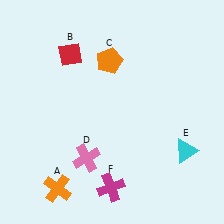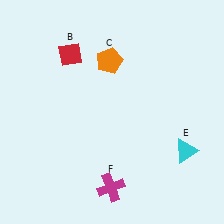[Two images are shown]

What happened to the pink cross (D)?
The pink cross (D) was removed in Image 2. It was in the bottom-left area of Image 1.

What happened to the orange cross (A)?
The orange cross (A) was removed in Image 2. It was in the bottom-left area of Image 1.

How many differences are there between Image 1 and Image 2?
There are 2 differences between the two images.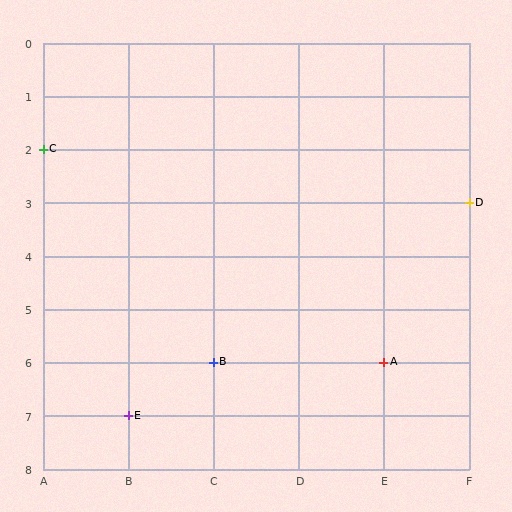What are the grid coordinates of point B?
Point B is at grid coordinates (C, 6).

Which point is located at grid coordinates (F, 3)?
Point D is at (F, 3).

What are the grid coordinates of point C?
Point C is at grid coordinates (A, 2).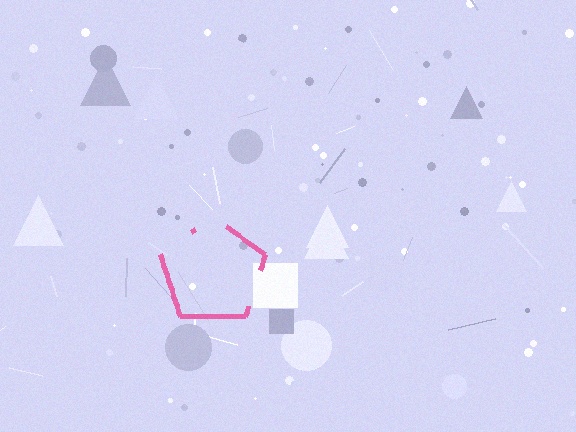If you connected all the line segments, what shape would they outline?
They would outline a pentagon.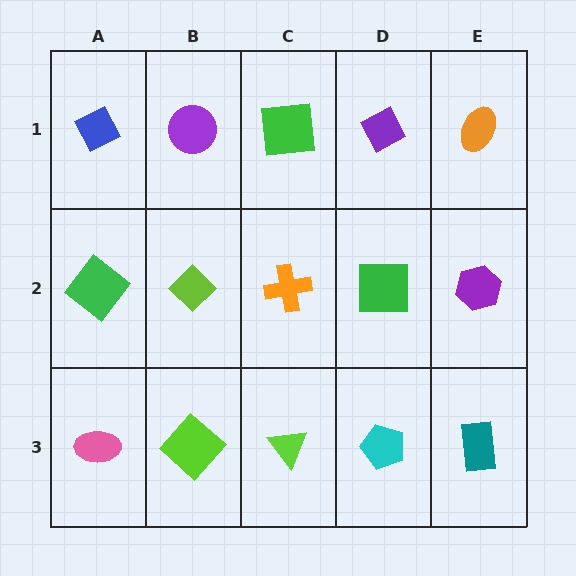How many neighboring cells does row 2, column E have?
3.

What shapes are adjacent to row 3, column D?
A green square (row 2, column D), a lime triangle (row 3, column C), a teal rectangle (row 3, column E).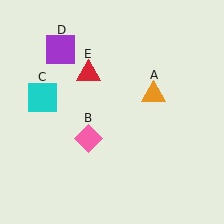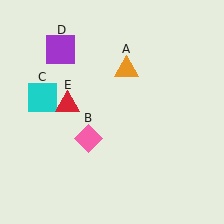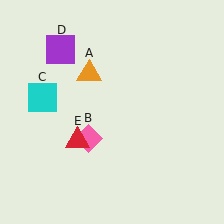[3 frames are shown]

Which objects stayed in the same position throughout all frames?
Pink diamond (object B) and cyan square (object C) and purple square (object D) remained stationary.